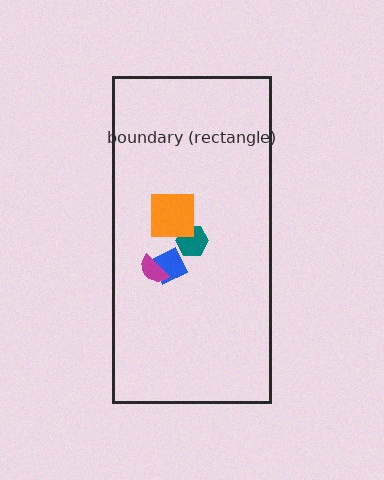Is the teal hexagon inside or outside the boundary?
Inside.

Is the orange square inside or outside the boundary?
Inside.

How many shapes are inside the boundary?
4 inside, 0 outside.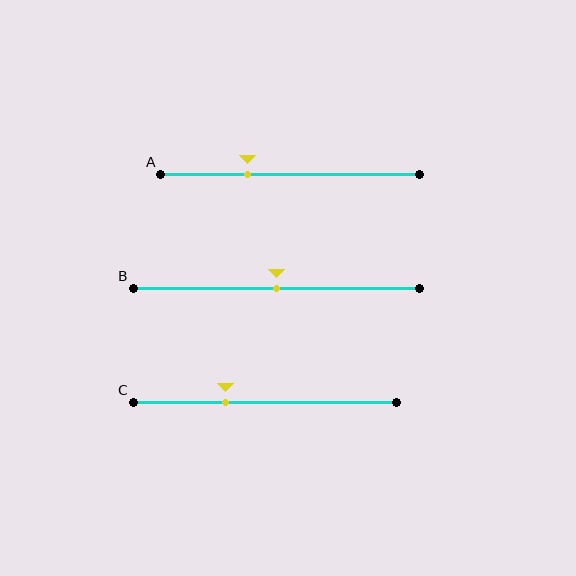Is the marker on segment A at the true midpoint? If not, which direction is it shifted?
No, the marker on segment A is shifted to the left by about 16% of the segment length.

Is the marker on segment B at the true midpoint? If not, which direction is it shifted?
Yes, the marker on segment B is at the true midpoint.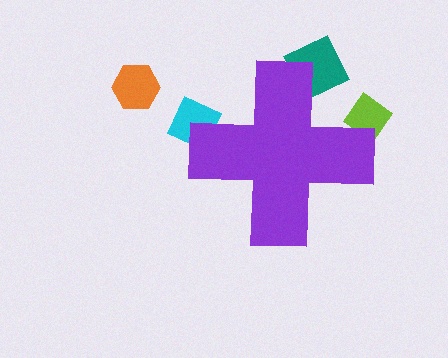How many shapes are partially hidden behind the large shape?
3 shapes are partially hidden.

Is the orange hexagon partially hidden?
No, the orange hexagon is fully visible.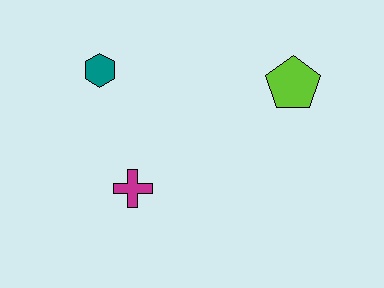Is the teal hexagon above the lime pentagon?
Yes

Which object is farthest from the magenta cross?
The lime pentagon is farthest from the magenta cross.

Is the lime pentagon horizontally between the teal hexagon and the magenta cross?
No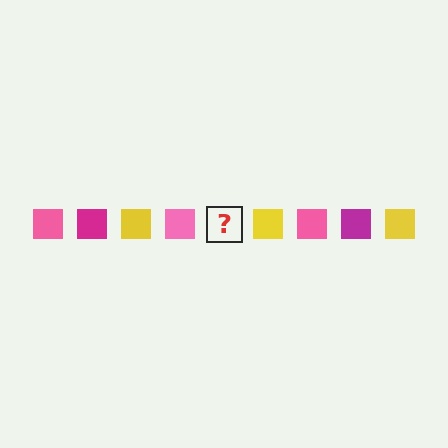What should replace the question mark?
The question mark should be replaced with a magenta square.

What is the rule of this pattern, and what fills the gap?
The rule is that the pattern cycles through pink, magenta, yellow squares. The gap should be filled with a magenta square.